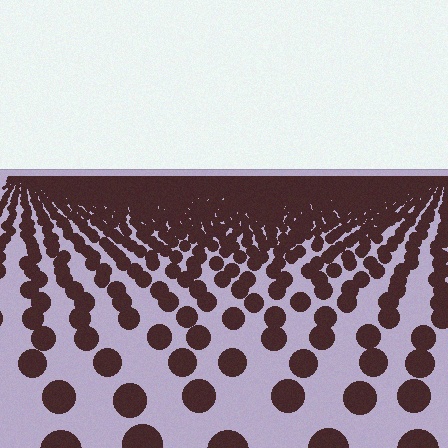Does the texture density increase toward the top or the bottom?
Density increases toward the top.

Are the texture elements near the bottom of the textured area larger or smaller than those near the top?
Larger. Near the bottom, elements are closer to the viewer and appear at a bigger on-screen size.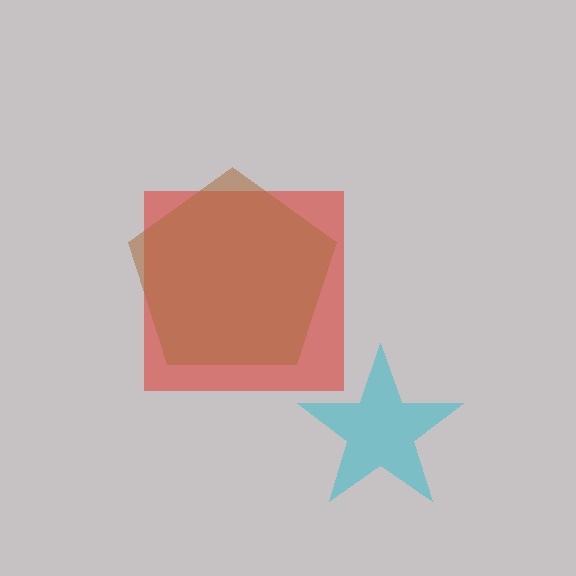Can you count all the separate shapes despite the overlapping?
Yes, there are 3 separate shapes.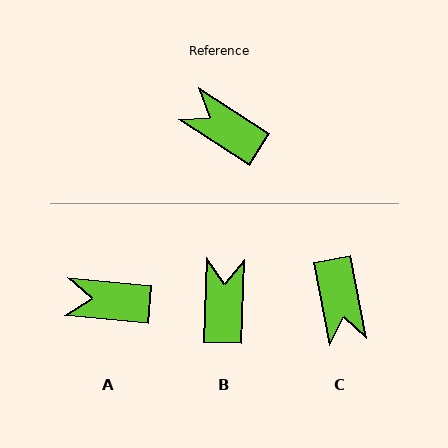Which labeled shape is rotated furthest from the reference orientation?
C, about 134 degrees away.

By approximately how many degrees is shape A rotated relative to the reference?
Approximately 27 degrees counter-clockwise.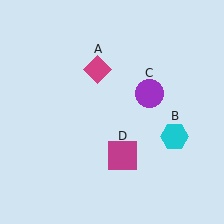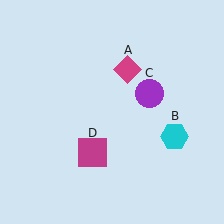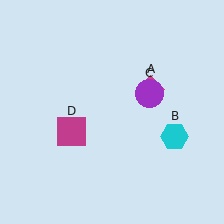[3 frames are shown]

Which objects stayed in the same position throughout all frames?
Cyan hexagon (object B) and purple circle (object C) remained stationary.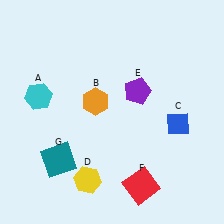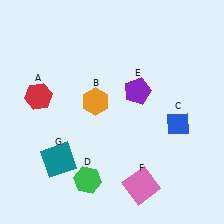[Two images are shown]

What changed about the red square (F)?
In Image 1, F is red. In Image 2, it changed to pink.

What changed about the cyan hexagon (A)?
In Image 1, A is cyan. In Image 2, it changed to red.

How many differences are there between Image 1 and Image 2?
There are 3 differences between the two images.